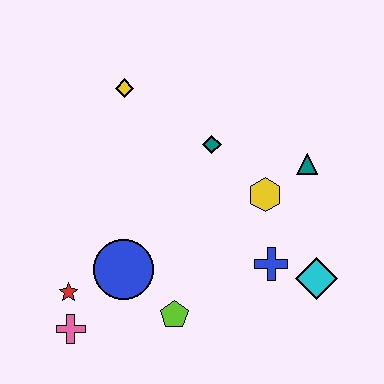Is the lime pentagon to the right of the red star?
Yes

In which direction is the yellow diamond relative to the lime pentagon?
The yellow diamond is above the lime pentagon.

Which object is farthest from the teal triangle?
The pink cross is farthest from the teal triangle.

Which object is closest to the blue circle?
The red star is closest to the blue circle.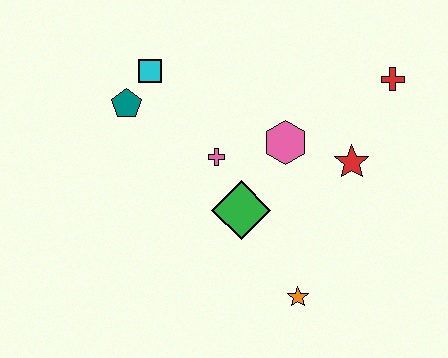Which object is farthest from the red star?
The teal pentagon is farthest from the red star.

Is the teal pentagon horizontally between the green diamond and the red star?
No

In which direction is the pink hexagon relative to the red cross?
The pink hexagon is to the left of the red cross.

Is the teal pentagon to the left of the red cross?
Yes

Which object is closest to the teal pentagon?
The cyan square is closest to the teal pentagon.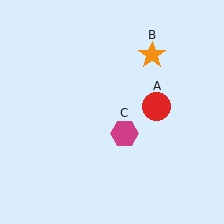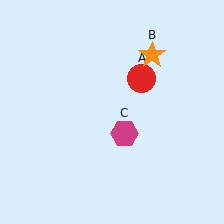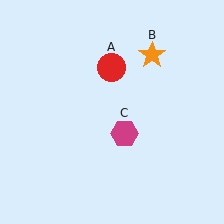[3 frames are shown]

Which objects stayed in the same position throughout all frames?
Orange star (object B) and magenta hexagon (object C) remained stationary.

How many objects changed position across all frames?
1 object changed position: red circle (object A).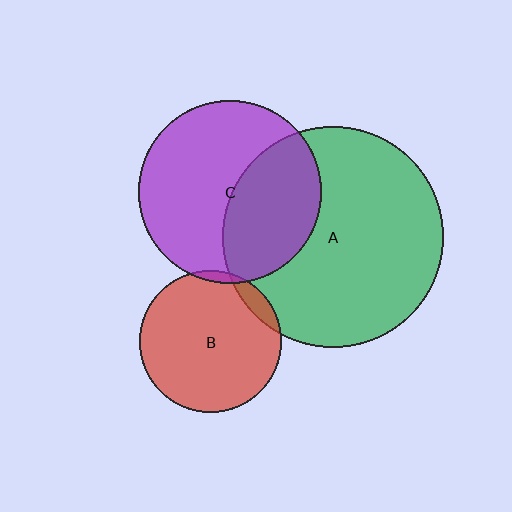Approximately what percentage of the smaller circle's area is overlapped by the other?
Approximately 5%.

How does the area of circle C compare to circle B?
Approximately 1.7 times.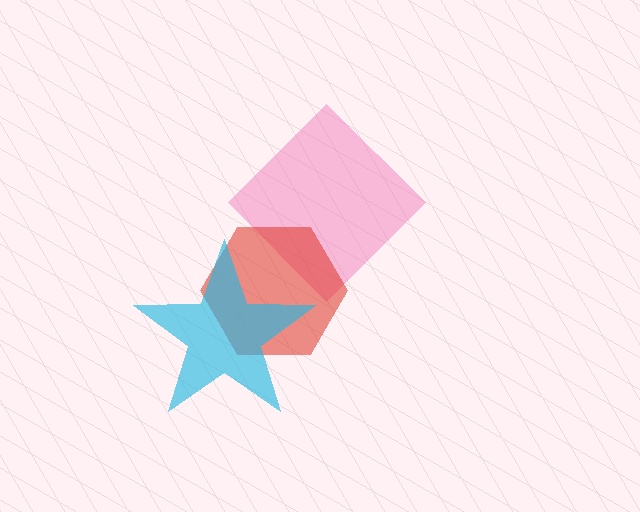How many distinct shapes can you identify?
There are 3 distinct shapes: a pink diamond, a red hexagon, a cyan star.